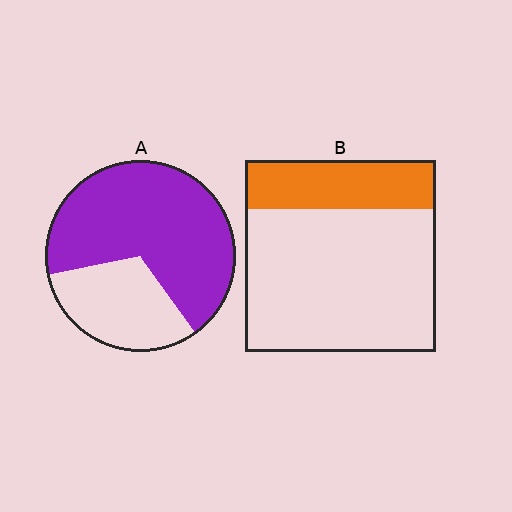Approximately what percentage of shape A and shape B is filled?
A is approximately 70% and B is approximately 25%.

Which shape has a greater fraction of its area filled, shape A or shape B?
Shape A.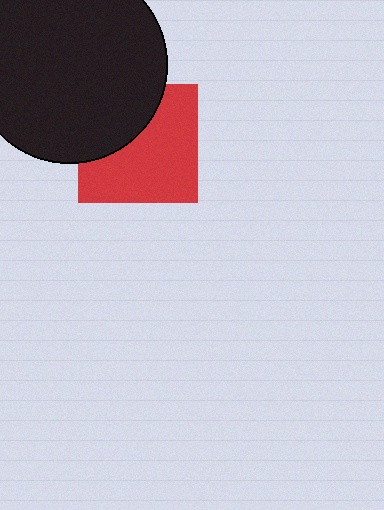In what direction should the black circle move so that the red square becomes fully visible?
The black circle should move toward the upper-left. That is the shortest direction to clear the overlap and leave the red square fully visible.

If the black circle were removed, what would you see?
You would see the complete red square.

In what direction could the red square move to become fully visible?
The red square could move toward the lower-right. That would shift it out from behind the black circle entirely.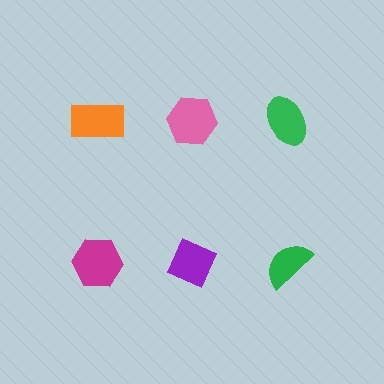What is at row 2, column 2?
A purple diamond.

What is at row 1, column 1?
An orange rectangle.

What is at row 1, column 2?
A pink hexagon.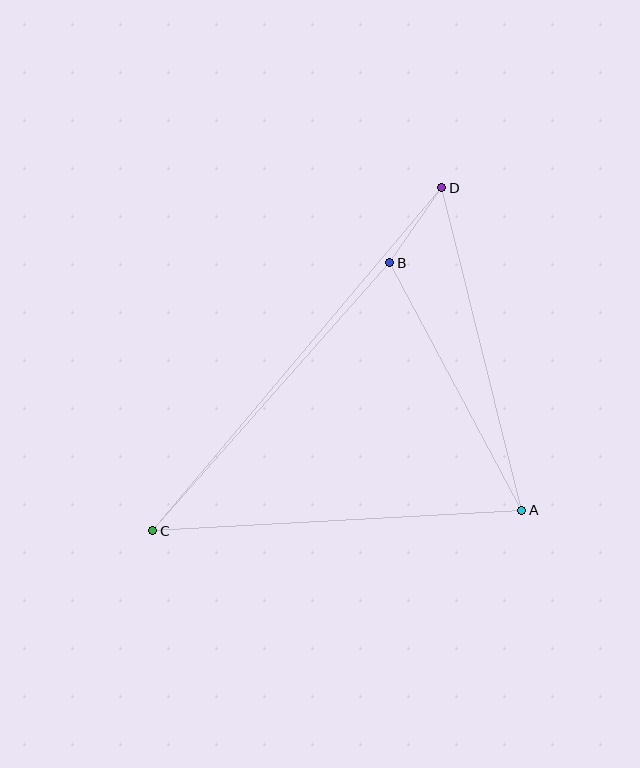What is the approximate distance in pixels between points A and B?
The distance between A and B is approximately 281 pixels.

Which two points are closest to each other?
Points B and D are closest to each other.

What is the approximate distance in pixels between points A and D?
The distance between A and D is approximately 333 pixels.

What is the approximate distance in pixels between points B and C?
The distance between B and C is approximately 357 pixels.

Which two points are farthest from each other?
Points C and D are farthest from each other.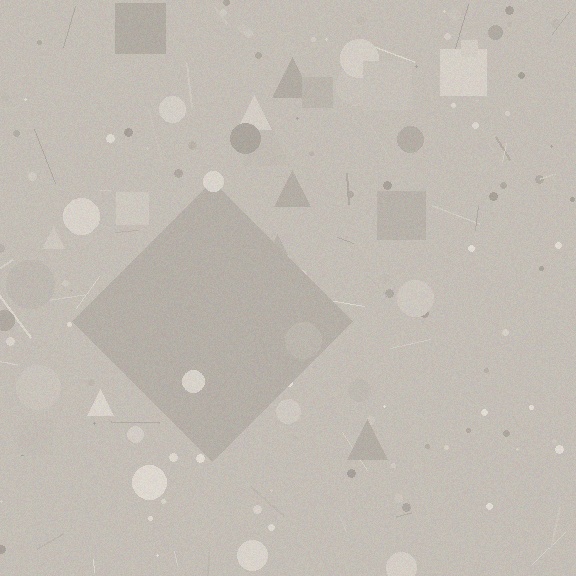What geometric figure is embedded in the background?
A diamond is embedded in the background.